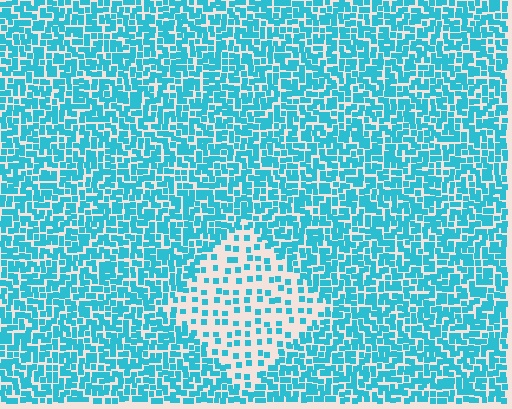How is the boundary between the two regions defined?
The boundary is defined by a change in element density (approximately 2.6x ratio). All elements are the same color, size, and shape.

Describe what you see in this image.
The image contains small cyan elements arranged at two different densities. A diamond-shaped region is visible where the elements are less densely packed than the surrounding area.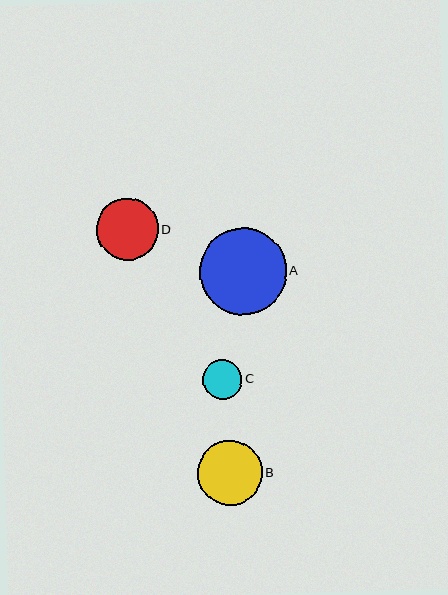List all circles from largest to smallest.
From largest to smallest: A, B, D, C.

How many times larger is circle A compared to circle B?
Circle A is approximately 1.3 times the size of circle B.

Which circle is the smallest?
Circle C is the smallest with a size of approximately 39 pixels.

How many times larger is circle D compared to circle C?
Circle D is approximately 1.6 times the size of circle C.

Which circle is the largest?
Circle A is the largest with a size of approximately 87 pixels.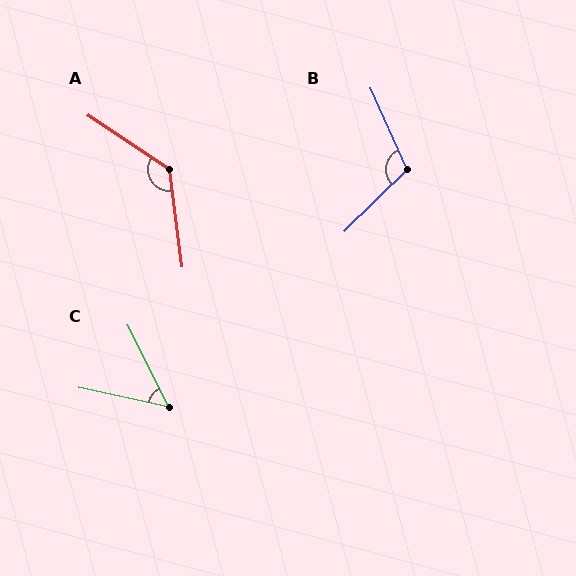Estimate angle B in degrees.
Approximately 111 degrees.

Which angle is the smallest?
C, at approximately 51 degrees.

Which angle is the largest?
A, at approximately 131 degrees.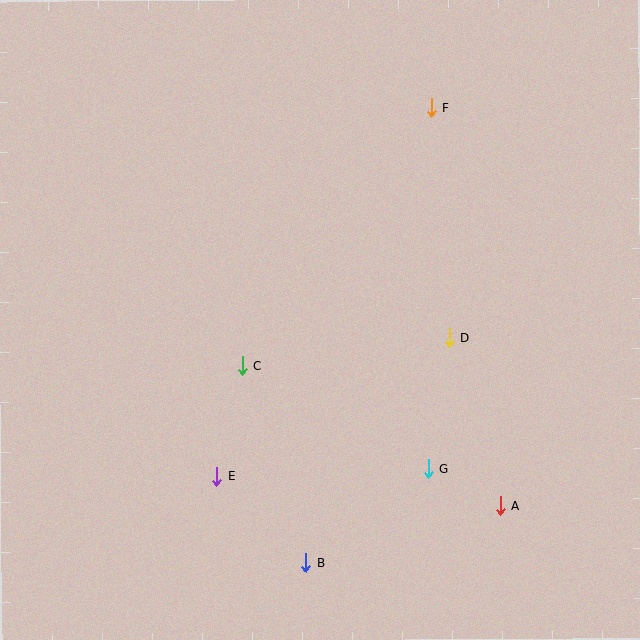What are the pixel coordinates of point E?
Point E is at (217, 476).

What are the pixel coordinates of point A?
Point A is at (500, 506).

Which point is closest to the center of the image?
Point C at (243, 366) is closest to the center.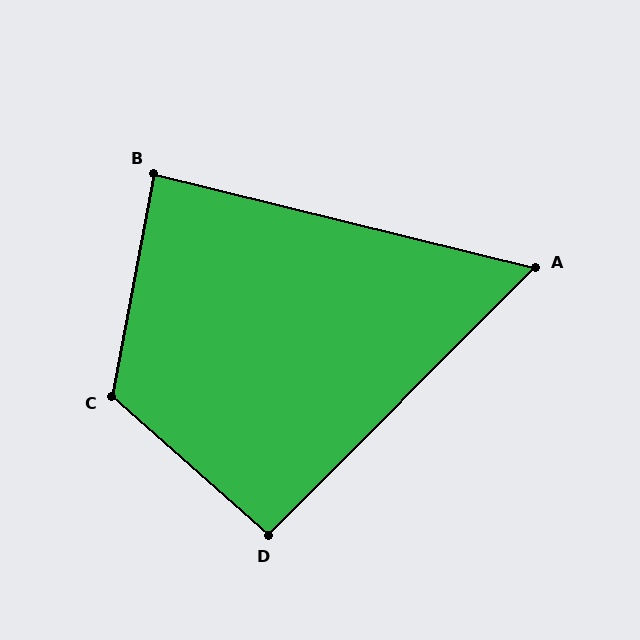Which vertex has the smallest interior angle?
A, at approximately 59 degrees.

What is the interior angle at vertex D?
Approximately 93 degrees (approximately right).